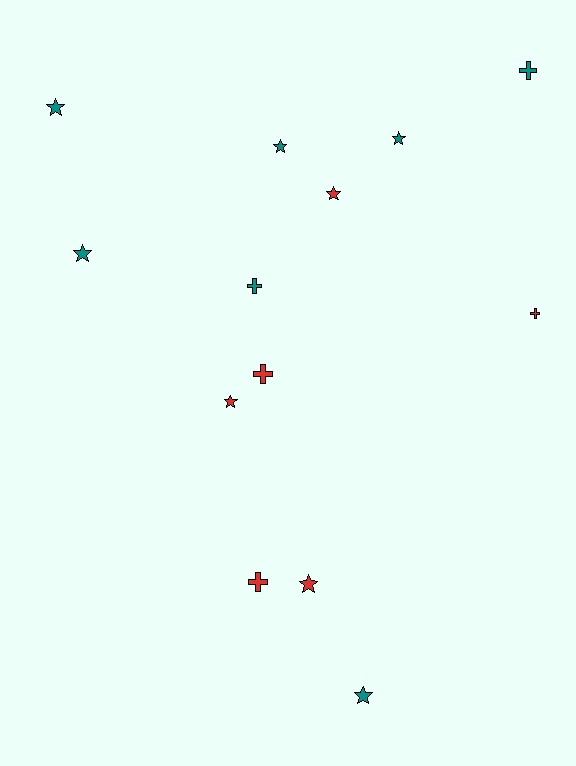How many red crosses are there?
There are 3 red crosses.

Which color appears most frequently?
Teal, with 7 objects.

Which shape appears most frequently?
Star, with 8 objects.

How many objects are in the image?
There are 13 objects.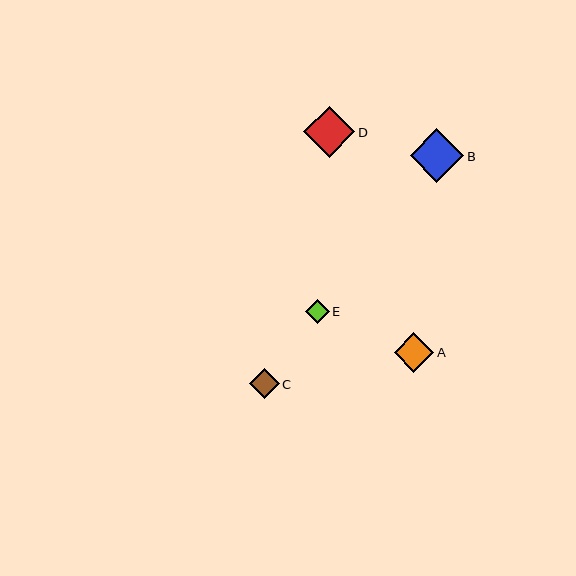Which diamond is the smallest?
Diamond E is the smallest with a size of approximately 24 pixels.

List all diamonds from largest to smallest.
From largest to smallest: B, D, A, C, E.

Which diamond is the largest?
Diamond B is the largest with a size of approximately 53 pixels.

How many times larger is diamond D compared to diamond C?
Diamond D is approximately 1.7 times the size of diamond C.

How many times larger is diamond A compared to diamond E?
Diamond A is approximately 1.7 times the size of diamond E.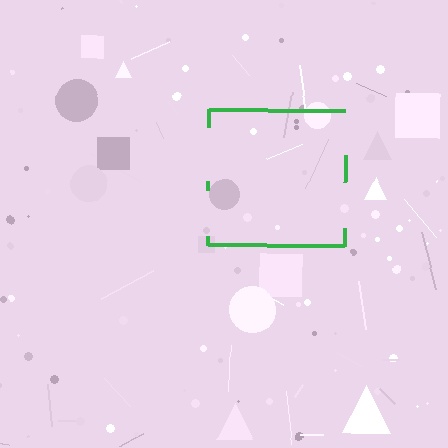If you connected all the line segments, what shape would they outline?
They would outline a square.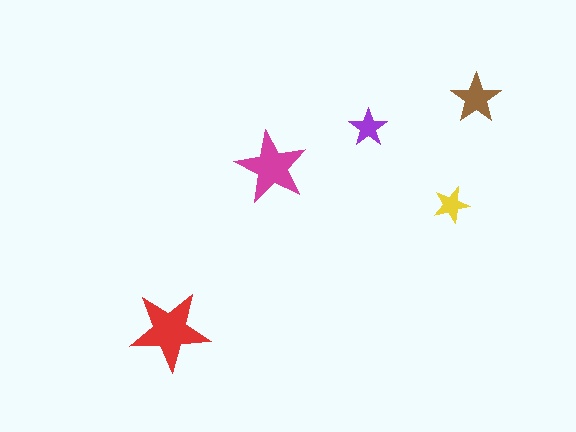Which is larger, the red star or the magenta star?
The red one.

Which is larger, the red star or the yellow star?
The red one.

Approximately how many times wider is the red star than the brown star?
About 1.5 times wider.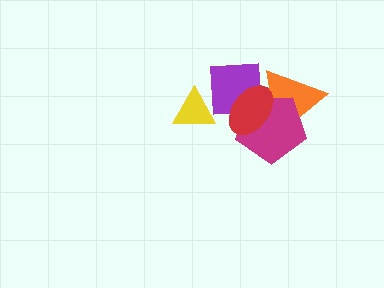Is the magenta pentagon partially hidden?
Yes, it is partially covered by another shape.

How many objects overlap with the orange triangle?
3 objects overlap with the orange triangle.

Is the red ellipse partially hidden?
No, no other shape covers it.